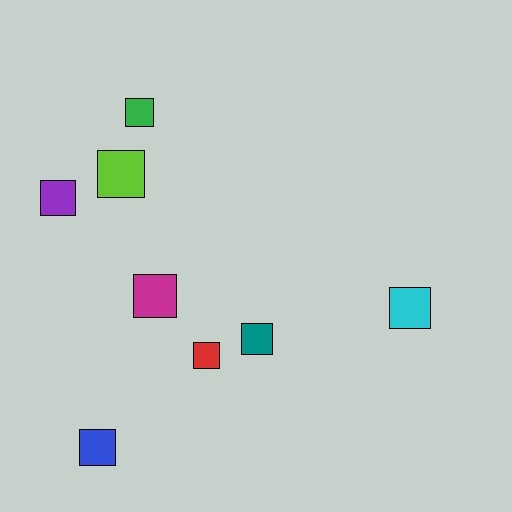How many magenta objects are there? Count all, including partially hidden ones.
There is 1 magenta object.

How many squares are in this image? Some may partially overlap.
There are 8 squares.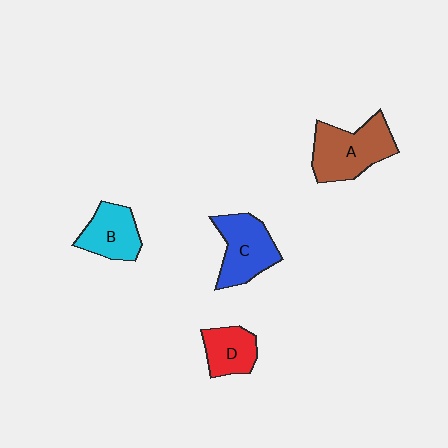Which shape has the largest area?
Shape A (brown).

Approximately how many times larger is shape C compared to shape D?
Approximately 1.5 times.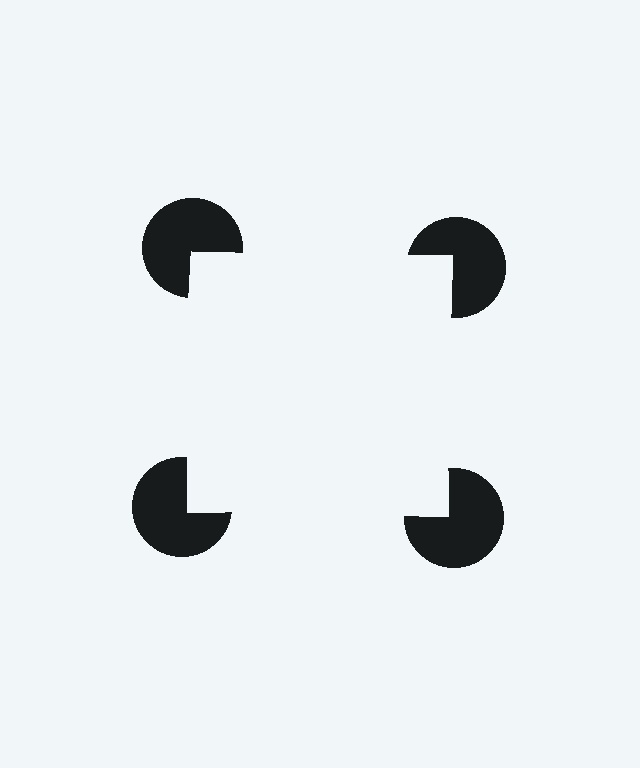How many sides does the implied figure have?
4 sides.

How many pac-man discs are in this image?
There are 4 — one at each vertex of the illusory square.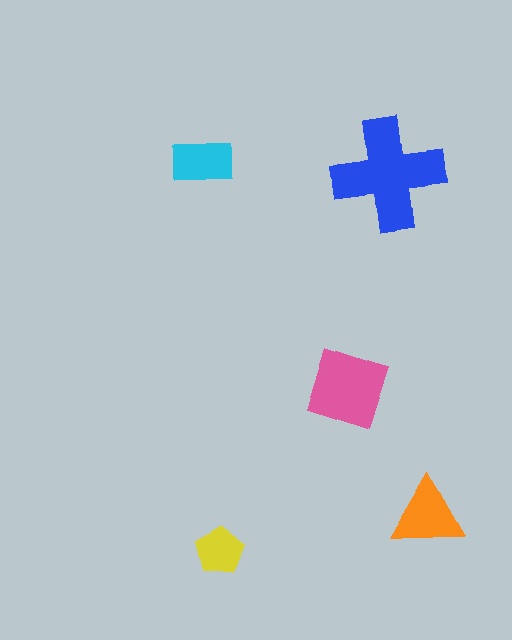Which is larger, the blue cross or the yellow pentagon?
The blue cross.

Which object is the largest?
The blue cross.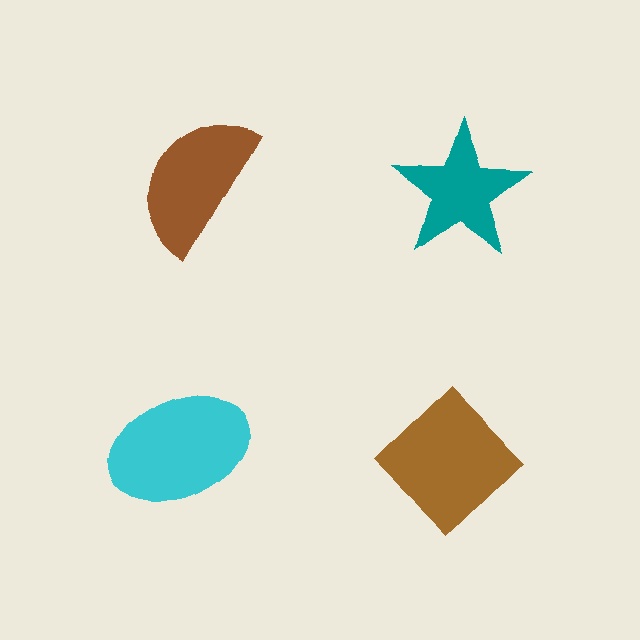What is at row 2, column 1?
A cyan ellipse.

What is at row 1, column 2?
A teal star.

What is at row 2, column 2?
A brown diamond.